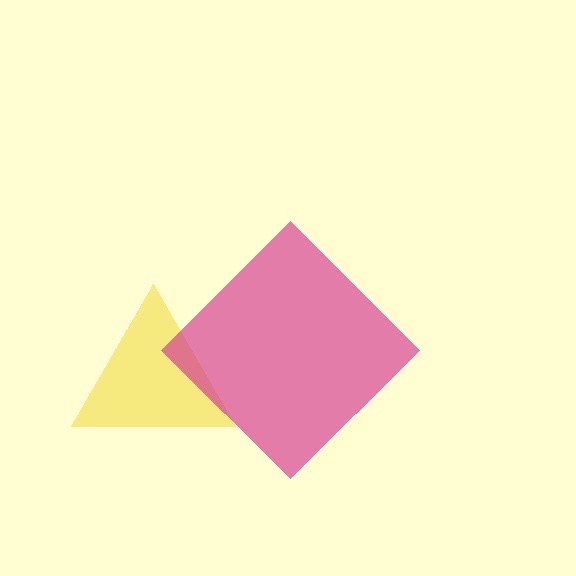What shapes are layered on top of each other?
The layered shapes are: a yellow triangle, a magenta diamond.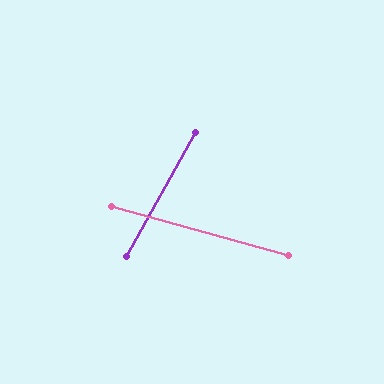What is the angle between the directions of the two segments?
Approximately 76 degrees.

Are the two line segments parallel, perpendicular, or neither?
Neither parallel nor perpendicular — they differ by about 76°.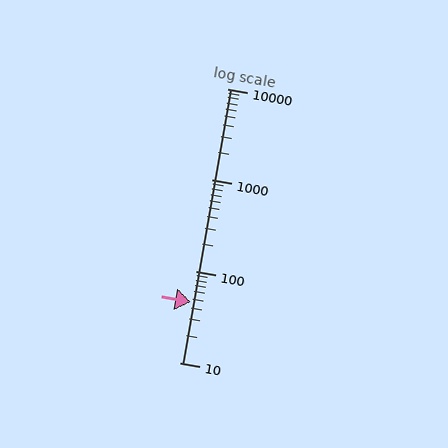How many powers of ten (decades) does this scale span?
The scale spans 3 decades, from 10 to 10000.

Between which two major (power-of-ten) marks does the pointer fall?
The pointer is between 10 and 100.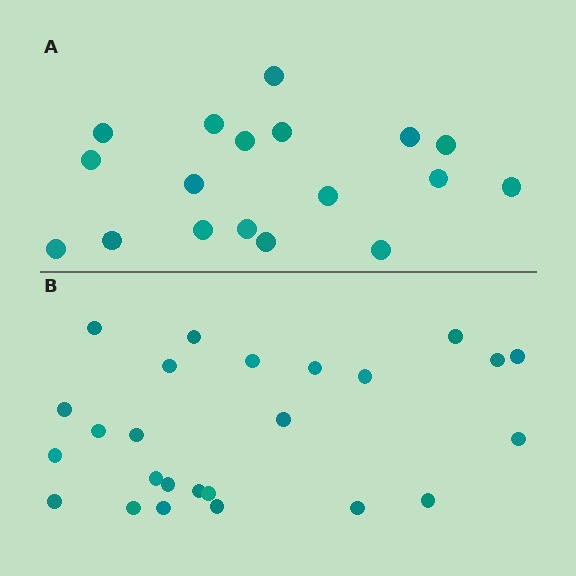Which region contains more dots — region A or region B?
Region B (the bottom region) has more dots.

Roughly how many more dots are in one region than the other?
Region B has roughly 8 or so more dots than region A.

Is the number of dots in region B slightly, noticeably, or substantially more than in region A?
Region B has noticeably more, but not dramatically so. The ratio is roughly 1.4 to 1.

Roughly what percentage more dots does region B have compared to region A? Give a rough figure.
About 40% more.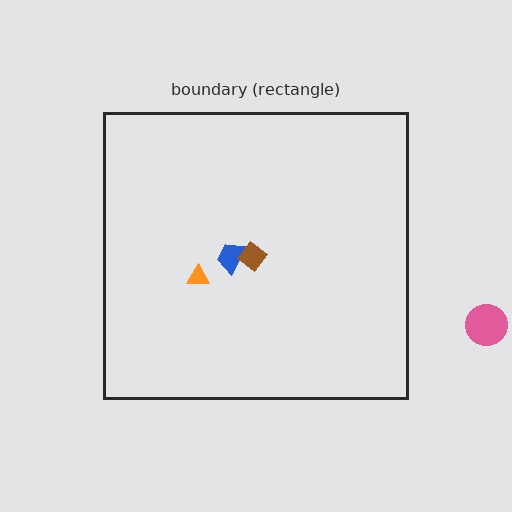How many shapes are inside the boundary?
3 inside, 1 outside.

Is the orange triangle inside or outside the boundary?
Inside.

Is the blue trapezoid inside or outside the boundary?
Inside.